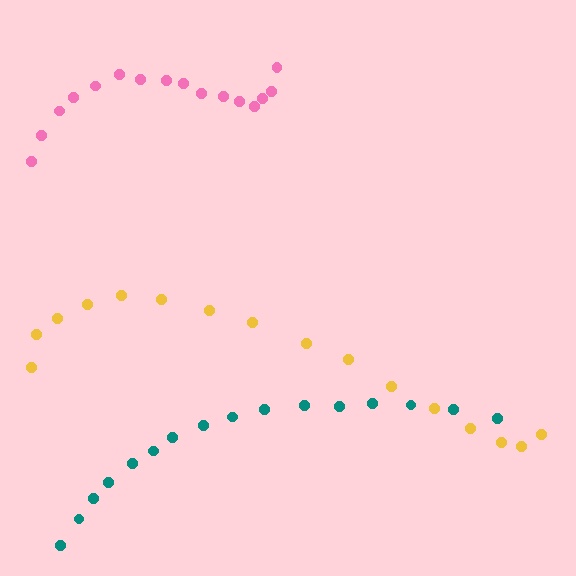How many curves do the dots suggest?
There are 3 distinct paths.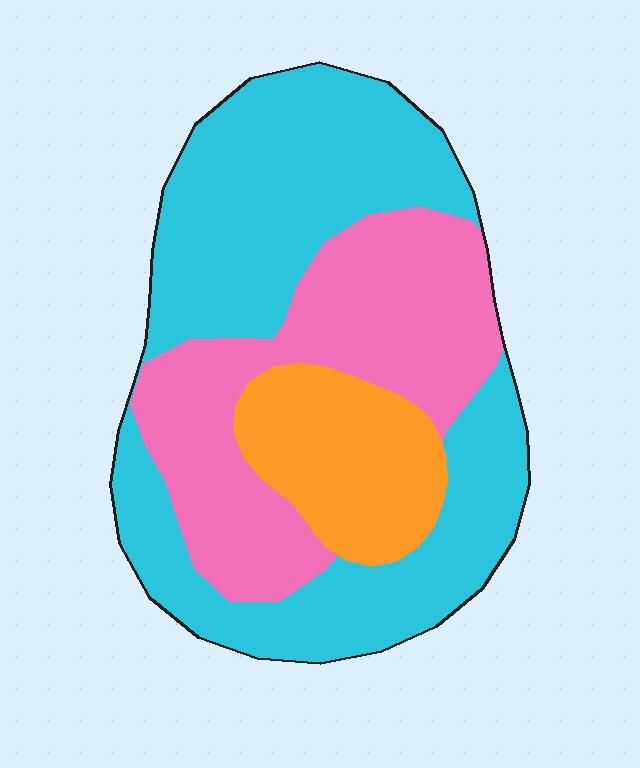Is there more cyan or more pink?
Cyan.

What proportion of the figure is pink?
Pink takes up about one third (1/3) of the figure.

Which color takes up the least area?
Orange, at roughly 15%.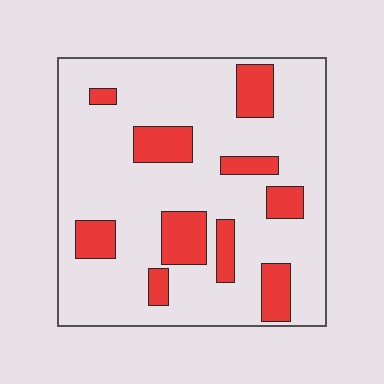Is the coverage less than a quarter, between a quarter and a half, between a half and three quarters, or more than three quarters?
Less than a quarter.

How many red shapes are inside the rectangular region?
10.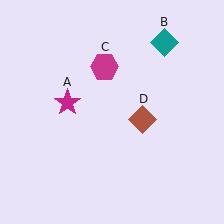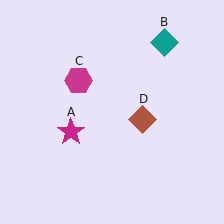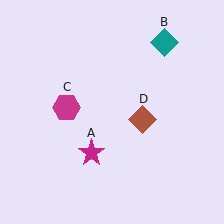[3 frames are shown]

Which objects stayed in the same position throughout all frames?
Teal diamond (object B) and brown diamond (object D) remained stationary.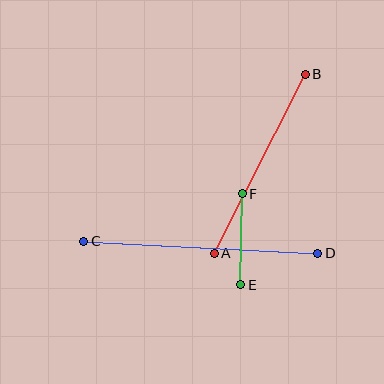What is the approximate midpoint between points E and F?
The midpoint is at approximately (242, 239) pixels.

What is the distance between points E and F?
The distance is approximately 91 pixels.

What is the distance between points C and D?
The distance is approximately 235 pixels.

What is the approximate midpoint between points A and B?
The midpoint is at approximately (260, 164) pixels.